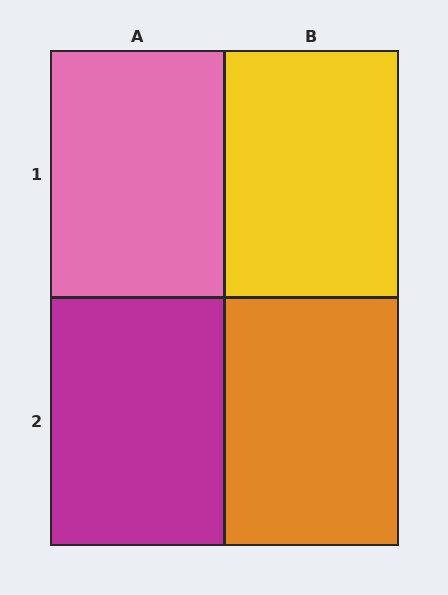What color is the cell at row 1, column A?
Pink.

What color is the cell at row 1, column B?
Yellow.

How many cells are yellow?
1 cell is yellow.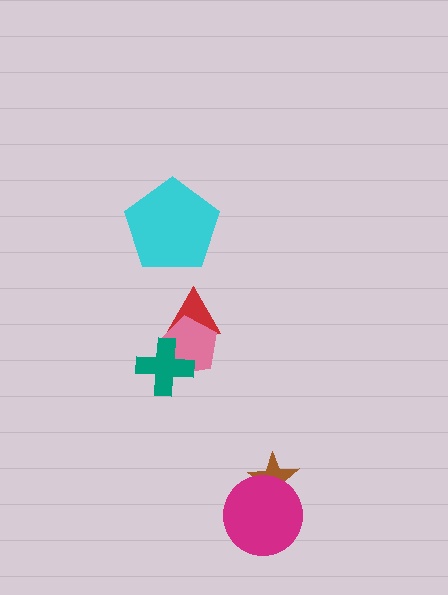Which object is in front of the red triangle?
The pink pentagon is in front of the red triangle.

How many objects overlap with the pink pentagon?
2 objects overlap with the pink pentagon.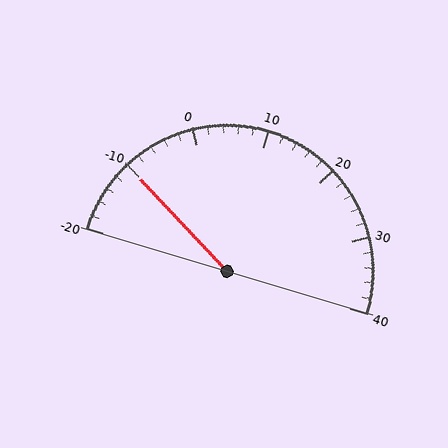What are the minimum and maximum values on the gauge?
The gauge ranges from -20 to 40.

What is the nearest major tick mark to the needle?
The nearest major tick mark is -10.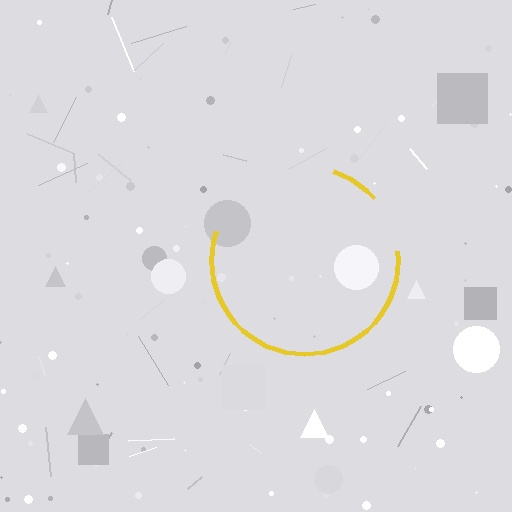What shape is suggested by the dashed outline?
The dashed outline suggests a circle.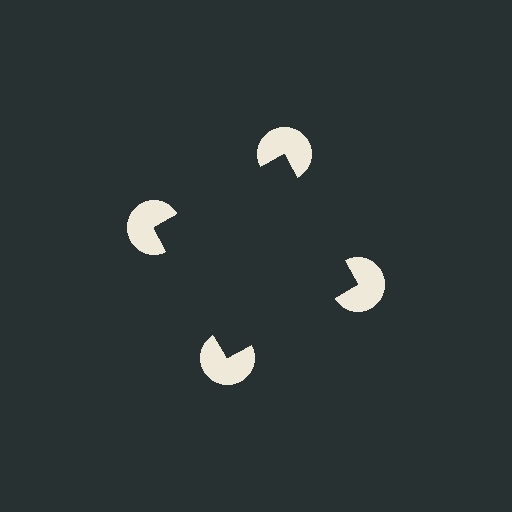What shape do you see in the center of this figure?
An illusory square — its edges are inferred from the aligned wedge cuts in the pac-man discs, not physically drawn.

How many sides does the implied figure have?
4 sides.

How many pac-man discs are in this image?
There are 4 — one at each vertex of the illusory square.